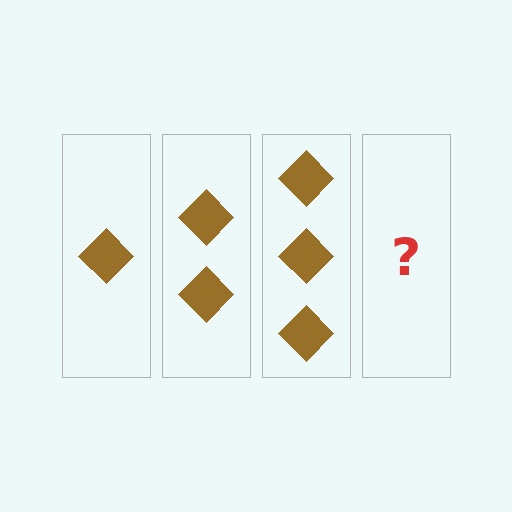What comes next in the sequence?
The next element should be 4 diamonds.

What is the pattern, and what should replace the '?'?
The pattern is that each step adds one more diamond. The '?' should be 4 diamonds.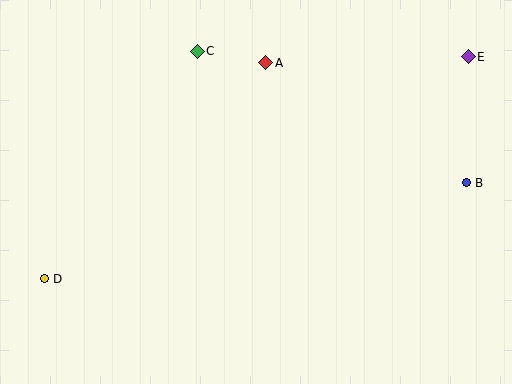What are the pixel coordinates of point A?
Point A is at (266, 63).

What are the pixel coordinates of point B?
Point B is at (466, 183).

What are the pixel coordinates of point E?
Point E is at (468, 57).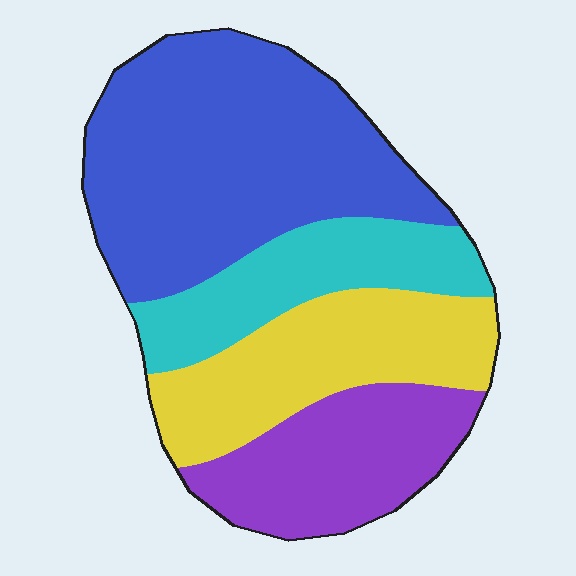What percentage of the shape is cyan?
Cyan takes up about one sixth (1/6) of the shape.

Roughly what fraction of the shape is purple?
Purple covers around 20% of the shape.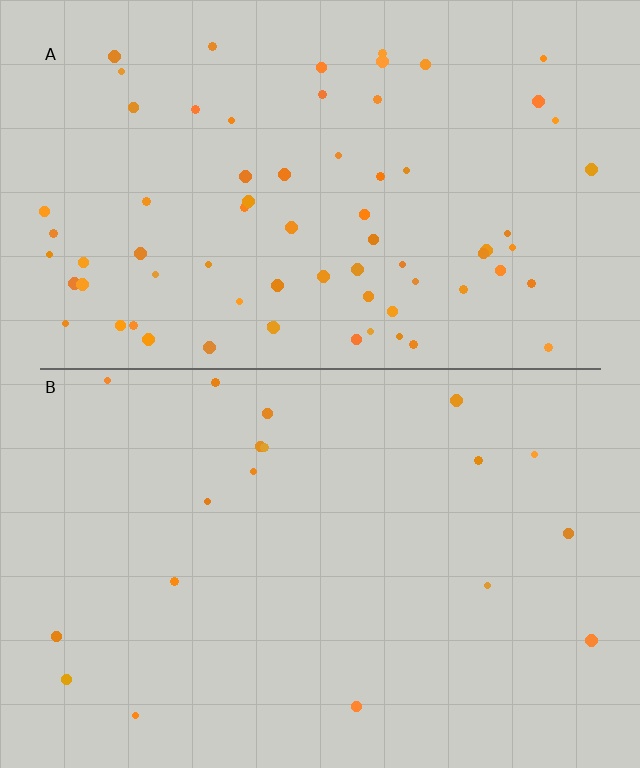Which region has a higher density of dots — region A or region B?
A (the top).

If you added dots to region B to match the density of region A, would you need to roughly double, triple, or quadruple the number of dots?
Approximately quadruple.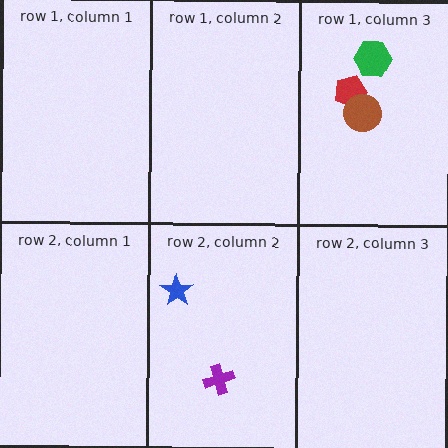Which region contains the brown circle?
The row 1, column 3 region.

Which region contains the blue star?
The row 2, column 2 region.